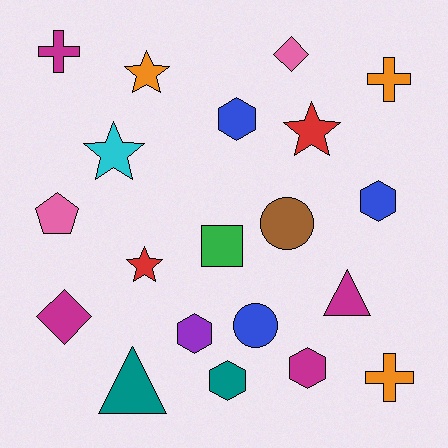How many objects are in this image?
There are 20 objects.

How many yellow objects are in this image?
There are no yellow objects.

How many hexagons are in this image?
There are 5 hexagons.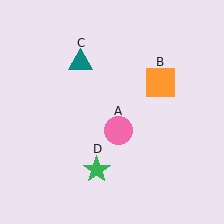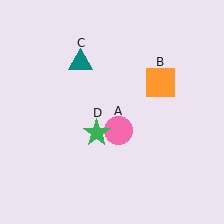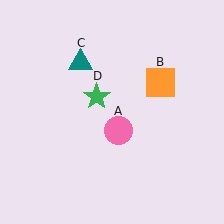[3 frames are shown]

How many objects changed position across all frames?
1 object changed position: green star (object D).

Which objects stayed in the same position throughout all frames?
Pink circle (object A) and orange square (object B) and teal triangle (object C) remained stationary.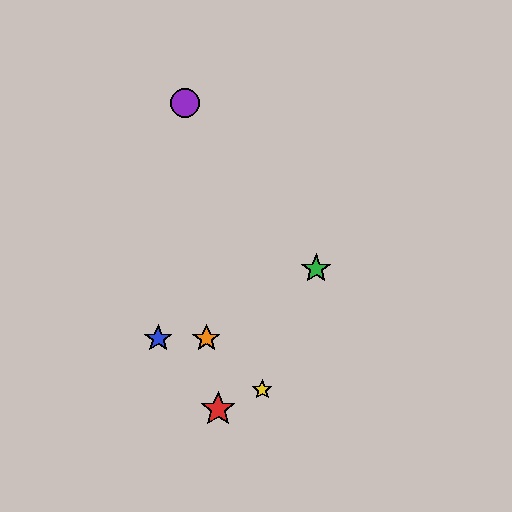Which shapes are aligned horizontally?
The blue star, the orange star are aligned horizontally.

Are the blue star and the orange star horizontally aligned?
Yes, both are at y≈338.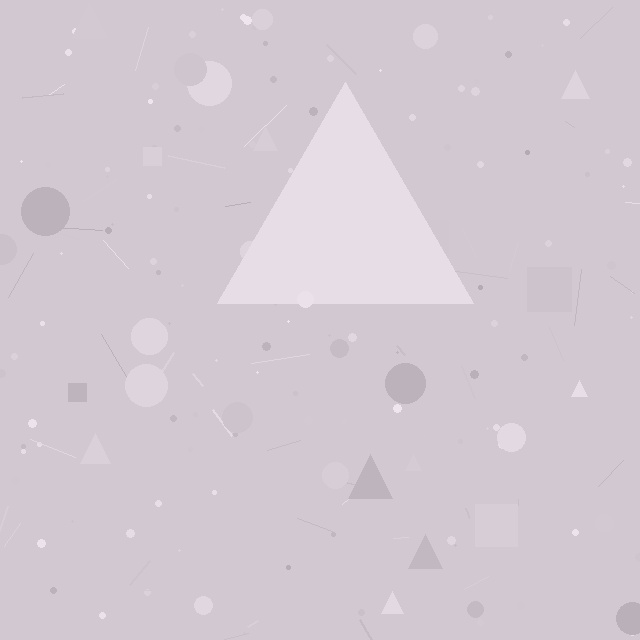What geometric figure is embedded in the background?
A triangle is embedded in the background.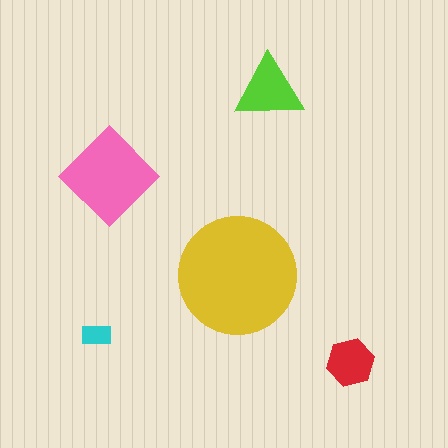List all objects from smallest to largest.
The cyan rectangle, the red hexagon, the lime triangle, the pink diamond, the yellow circle.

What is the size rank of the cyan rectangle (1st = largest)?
5th.